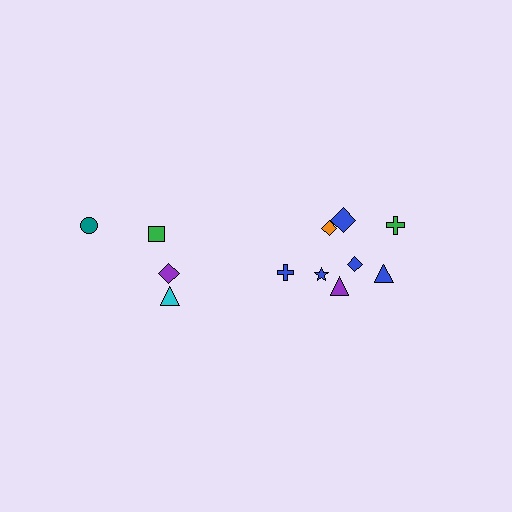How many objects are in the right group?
There are 8 objects.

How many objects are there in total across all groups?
There are 12 objects.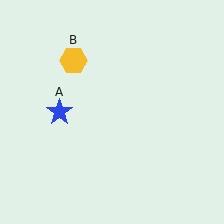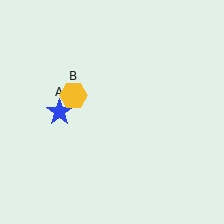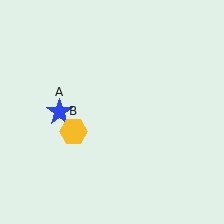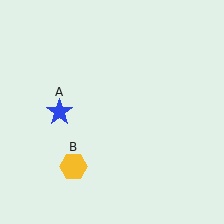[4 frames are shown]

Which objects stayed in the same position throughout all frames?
Blue star (object A) remained stationary.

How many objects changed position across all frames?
1 object changed position: yellow hexagon (object B).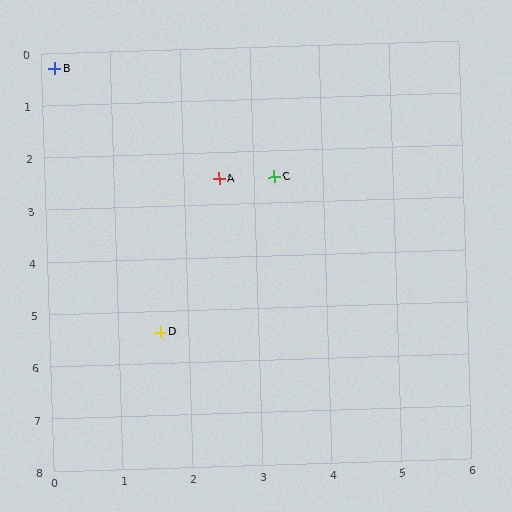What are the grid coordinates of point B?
Point B is at approximately (0.2, 0.3).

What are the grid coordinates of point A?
Point A is at approximately (2.5, 2.5).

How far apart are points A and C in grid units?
Points A and C are about 0.8 grid units apart.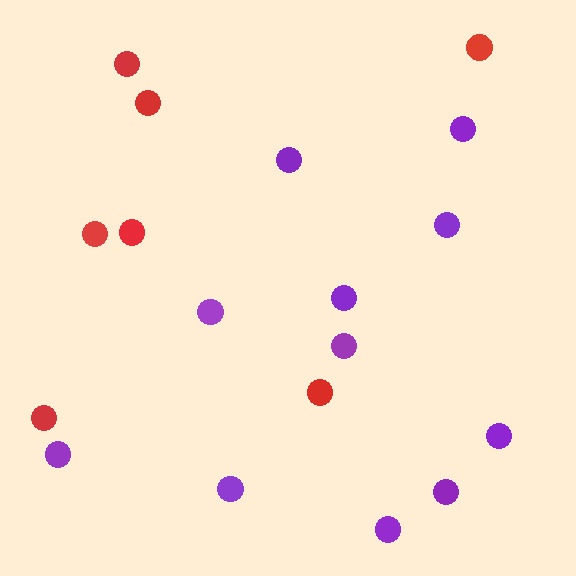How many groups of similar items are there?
There are 2 groups: one group of purple circles (11) and one group of red circles (7).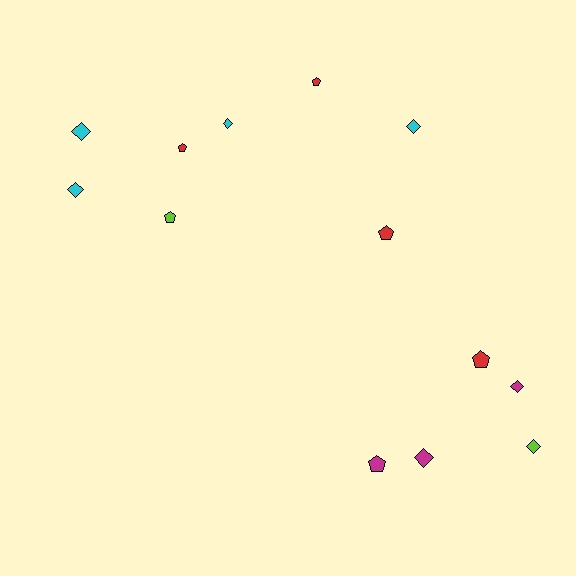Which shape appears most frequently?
Diamond, with 7 objects.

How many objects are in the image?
There are 13 objects.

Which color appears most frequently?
Red, with 4 objects.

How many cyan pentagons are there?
There are no cyan pentagons.